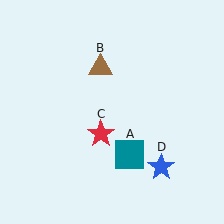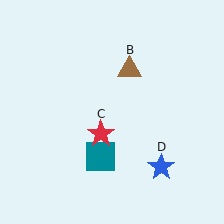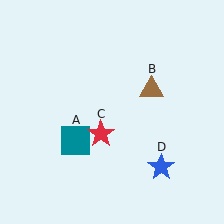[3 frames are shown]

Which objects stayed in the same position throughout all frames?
Red star (object C) and blue star (object D) remained stationary.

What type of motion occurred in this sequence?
The teal square (object A), brown triangle (object B) rotated clockwise around the center of the scene.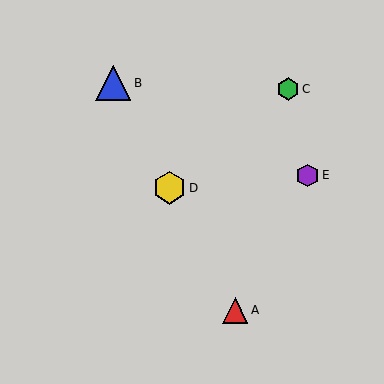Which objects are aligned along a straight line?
Objects A, B, D are aligned along a straight line.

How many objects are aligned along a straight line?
3 objects (A, B, D) are aligned along a straight line.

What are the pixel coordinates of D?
Object D is at (169, 188).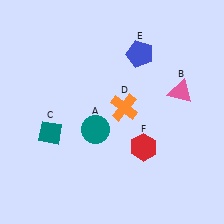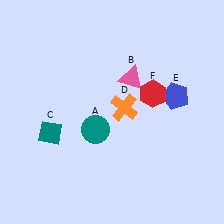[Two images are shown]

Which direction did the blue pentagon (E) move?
The blue pentagon (E) moved down.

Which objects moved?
The objects that moved are: the pink triangle (B), the blue pentagon (E), the red hexagon (F).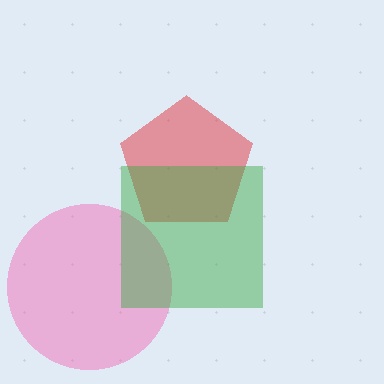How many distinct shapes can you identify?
There are 3 distinct shapes: a red pentagon, a pink circle, a green square.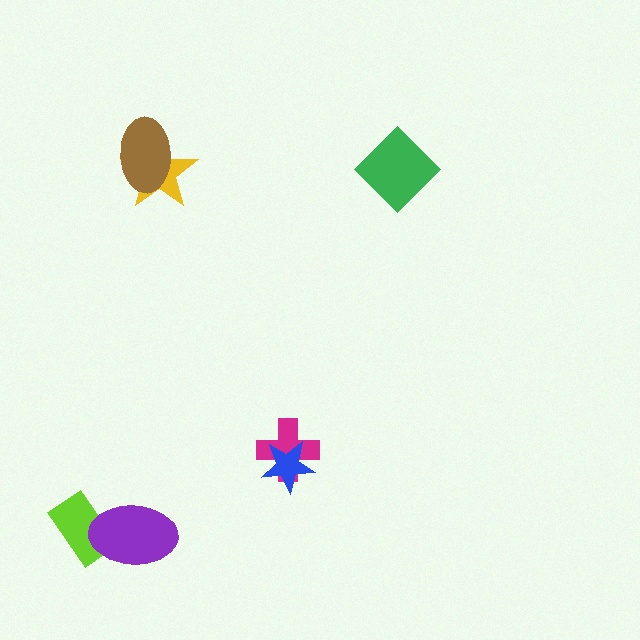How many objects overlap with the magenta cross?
1 object overlaps with the magenta cross.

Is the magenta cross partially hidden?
Yes, it is partially covered by another shape.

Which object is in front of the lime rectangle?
The purple ellipse is in front of the lime rectangle.